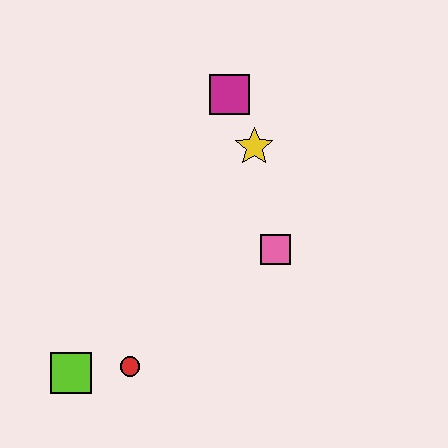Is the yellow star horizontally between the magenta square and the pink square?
Yes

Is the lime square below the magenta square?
Yes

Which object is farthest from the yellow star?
The lime square is farthest from the yellow star.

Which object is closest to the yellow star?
The magenta square is closest to the yellow star.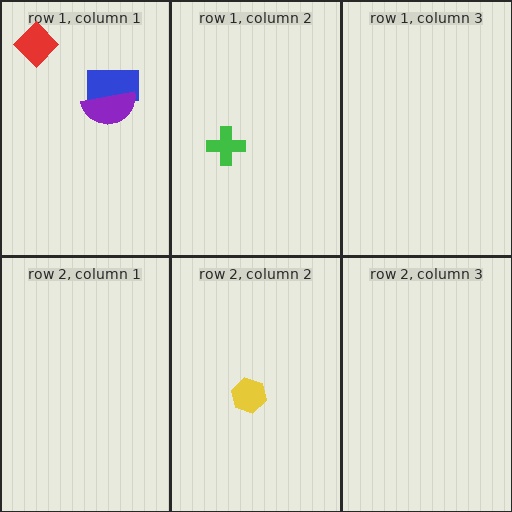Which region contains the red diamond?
The row 1, column 1 region.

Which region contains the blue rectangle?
The row 1, column 1 region.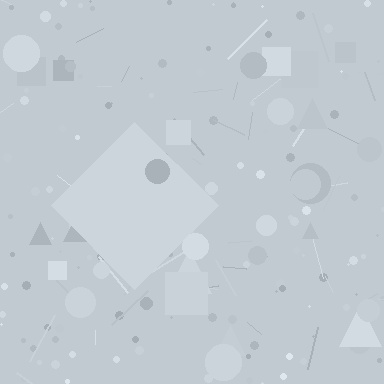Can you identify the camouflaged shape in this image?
The camouflaged shape is a diamond.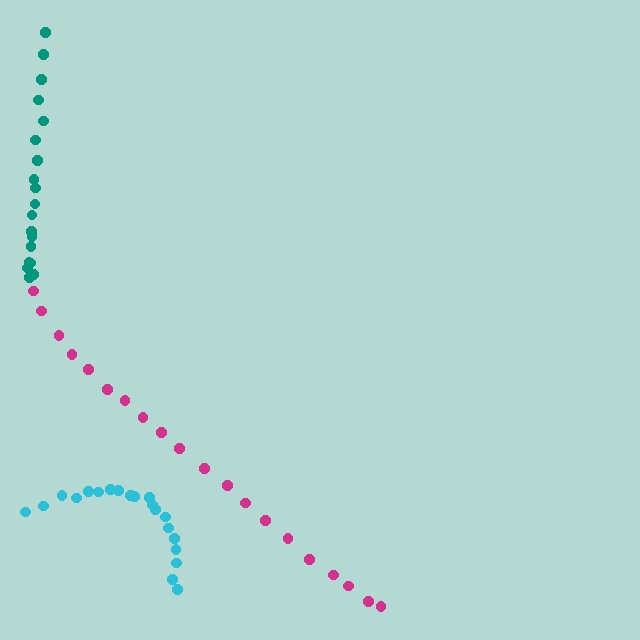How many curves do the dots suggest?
There are 3 distinct paths.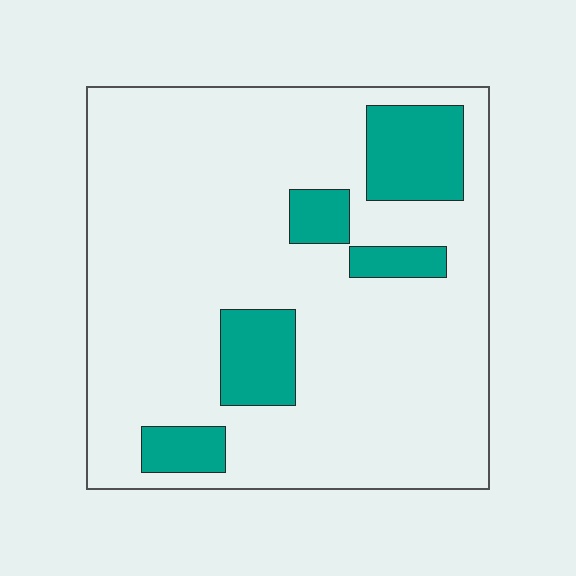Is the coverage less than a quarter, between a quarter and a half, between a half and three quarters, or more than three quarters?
Less than a quarter.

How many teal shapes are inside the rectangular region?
5.